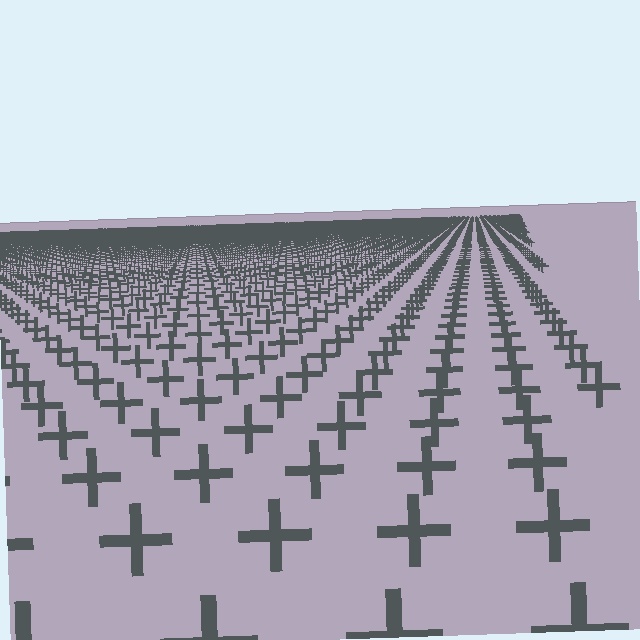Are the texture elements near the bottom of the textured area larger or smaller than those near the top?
Larger. Near the bottom, elements are closer to the viewer and appear at a bigger on-screen size.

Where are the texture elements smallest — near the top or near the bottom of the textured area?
Near the top.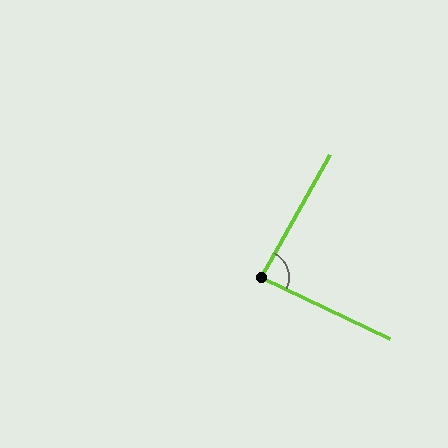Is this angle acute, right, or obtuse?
It is approximately a right angle.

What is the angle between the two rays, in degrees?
Approximately 86 degrees.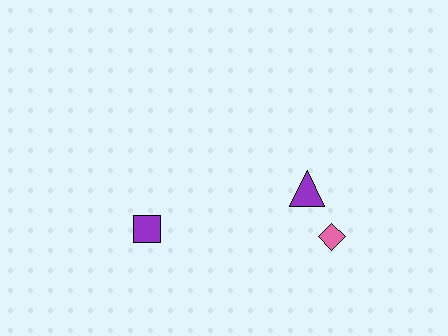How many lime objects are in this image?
There are no lime objects.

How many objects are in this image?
There are 3 objects.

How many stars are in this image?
There are no stars.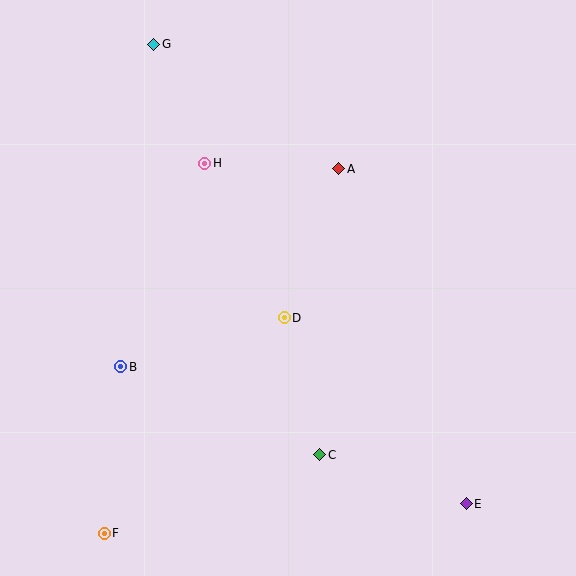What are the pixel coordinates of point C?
Point C is at (320, 455).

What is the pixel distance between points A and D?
The distance between A and D is 159 pixels.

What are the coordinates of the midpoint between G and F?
The midpoint between G and F is at (129, 289).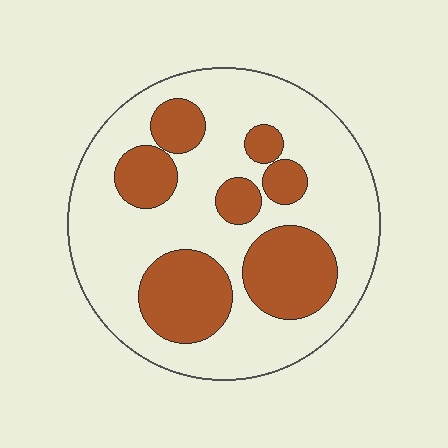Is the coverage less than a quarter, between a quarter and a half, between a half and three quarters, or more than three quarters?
Between a quarter and a half.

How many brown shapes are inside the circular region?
7.